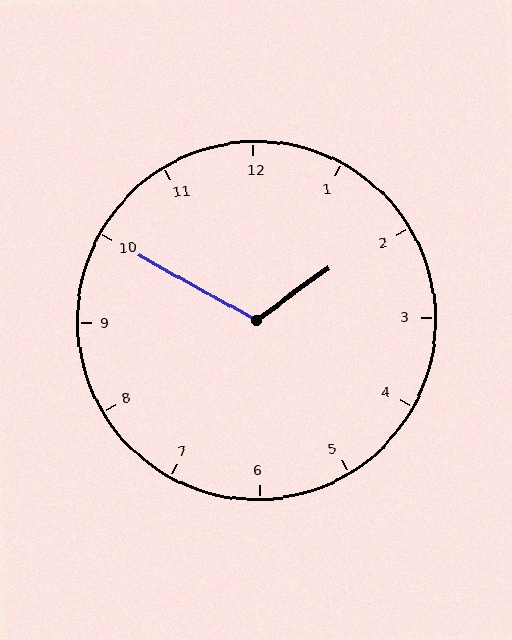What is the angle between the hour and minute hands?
Approximately 115 degrees.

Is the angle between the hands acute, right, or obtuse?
It is obtuse.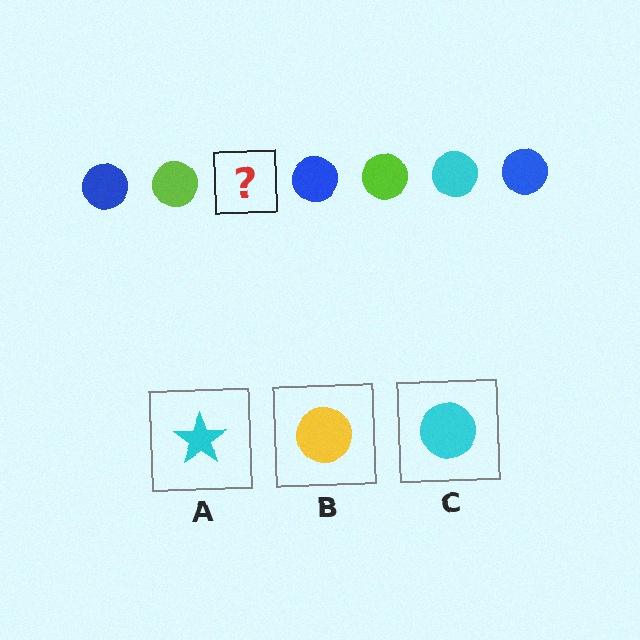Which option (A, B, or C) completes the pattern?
C.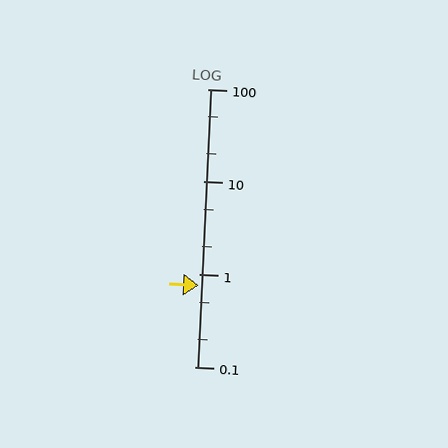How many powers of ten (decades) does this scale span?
The scale spans 3 decades, from 0.1 to 100.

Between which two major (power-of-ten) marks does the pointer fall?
The pointer is between 0.1 and 1.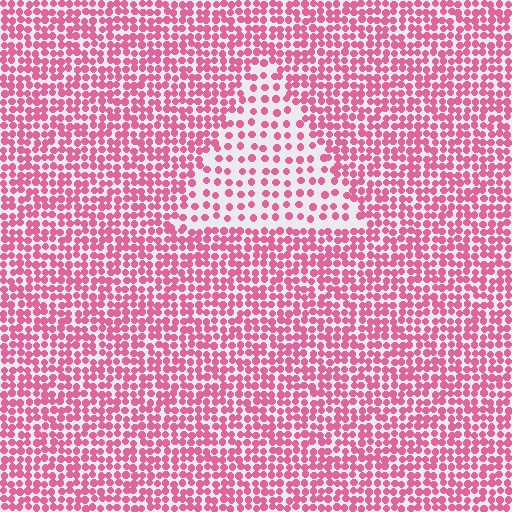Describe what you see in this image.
The image contains small pink elements arranged at two different densities. A triangle-shaped region is visible where the elements are less densely packed than the surrounding area.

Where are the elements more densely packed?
The elements are more densely packed outside the triangle boundary.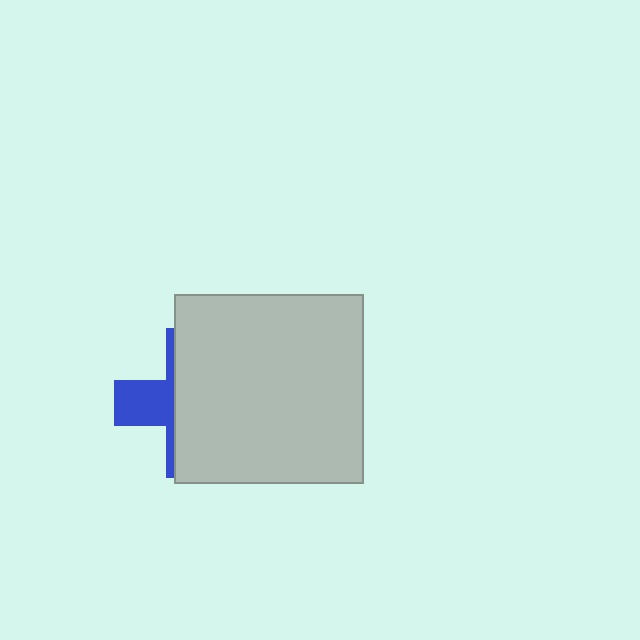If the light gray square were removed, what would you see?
You would see the complete blue cross.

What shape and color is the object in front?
The object in front is a light gray square.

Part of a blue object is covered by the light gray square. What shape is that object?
It is a cross.